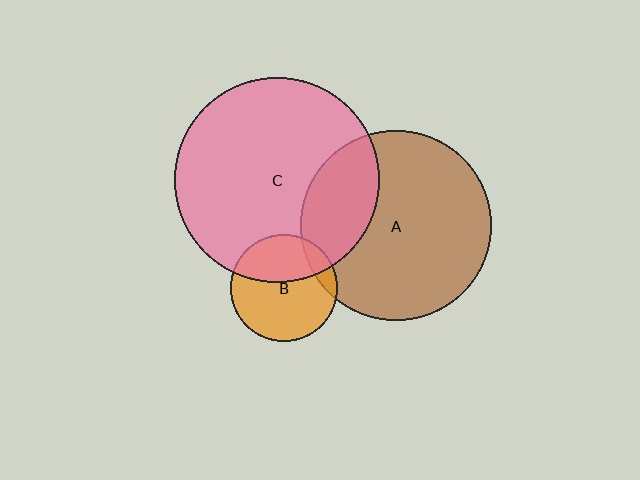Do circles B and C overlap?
Yes.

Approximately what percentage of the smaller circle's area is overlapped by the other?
Approximately 40%.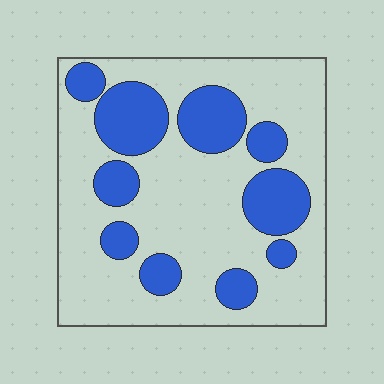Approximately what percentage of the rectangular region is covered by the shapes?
Approximately 30%.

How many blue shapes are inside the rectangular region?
10.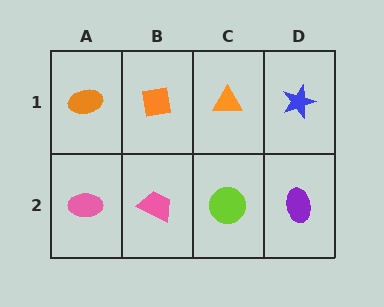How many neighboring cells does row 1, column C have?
3.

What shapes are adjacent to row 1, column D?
A purple ellipse (row 2, column D), an orange triangle (row 1, column C).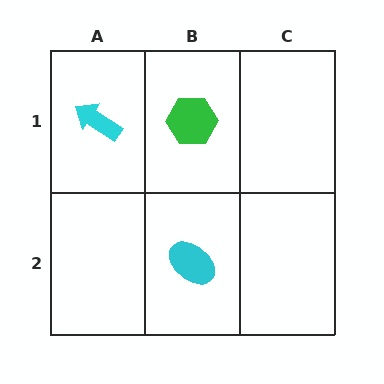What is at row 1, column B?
A green hexagon.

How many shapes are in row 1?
2 shapes.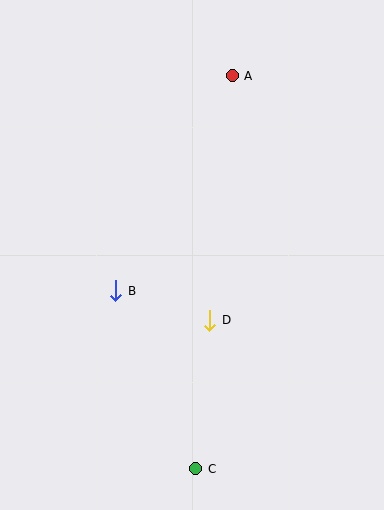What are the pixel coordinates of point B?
Point B is at (116, 291).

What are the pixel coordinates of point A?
Point A is at (232, 76).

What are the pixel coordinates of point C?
Point C is at (196, 469).